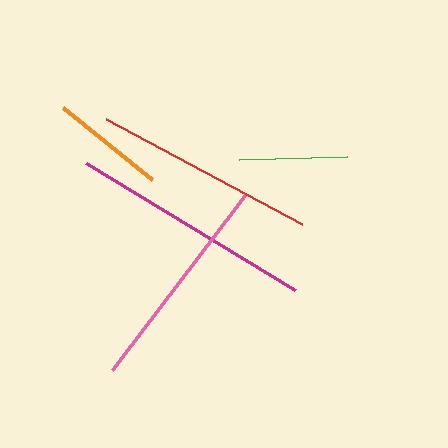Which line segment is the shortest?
The green line is the shortest at approximately 108 pixels.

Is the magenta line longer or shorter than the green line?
The magenta line is longer than the green line.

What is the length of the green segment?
The green segment is approximately 108 pixels long.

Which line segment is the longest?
The magenta line is the longest at approximately 245 pixels.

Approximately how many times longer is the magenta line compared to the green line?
The magenta line is approximately 2.3 times the length of the green line.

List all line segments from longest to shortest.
From longest to shortest: magenta, red, pink, orange, green.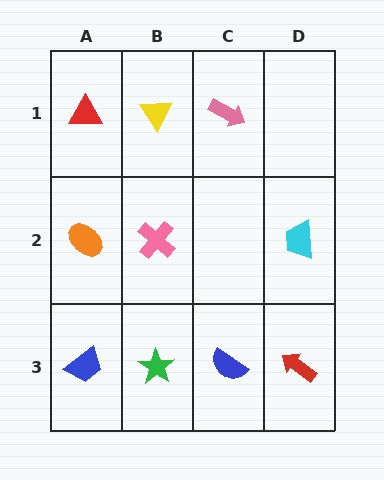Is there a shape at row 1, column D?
No, that cell is empty.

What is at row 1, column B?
A yellow triangle.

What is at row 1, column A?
A red triangle.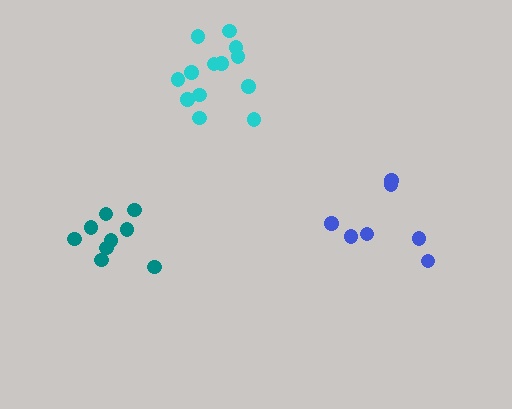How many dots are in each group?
Group 1: 13 dots, Group 2: 9 dots, Group 3: 7 dots (29 total).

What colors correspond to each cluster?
The clusters are colored: cyan, teal, blue.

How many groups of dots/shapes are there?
There are 3 groups.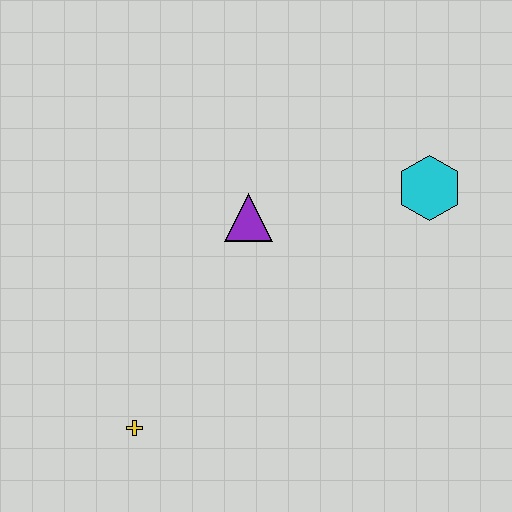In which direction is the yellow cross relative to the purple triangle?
The yellow cross is below the purple triangle.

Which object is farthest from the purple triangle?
The yellow cross is farthest from the purple triangle.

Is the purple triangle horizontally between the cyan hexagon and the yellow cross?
Yes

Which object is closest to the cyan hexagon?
The purple triangle is closest to the cyan hexagon.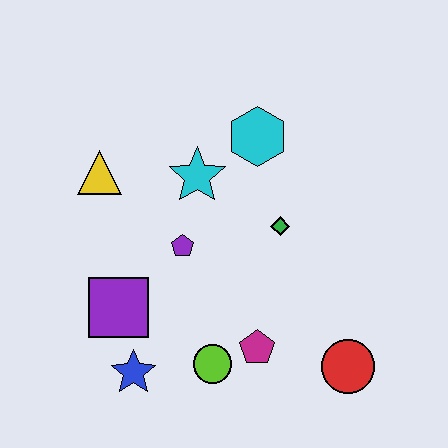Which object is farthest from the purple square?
The red circle is farthest from the purple square.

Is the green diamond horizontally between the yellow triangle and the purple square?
No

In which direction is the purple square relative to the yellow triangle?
The purple square is below the yellow triangle.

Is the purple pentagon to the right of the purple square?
Yes